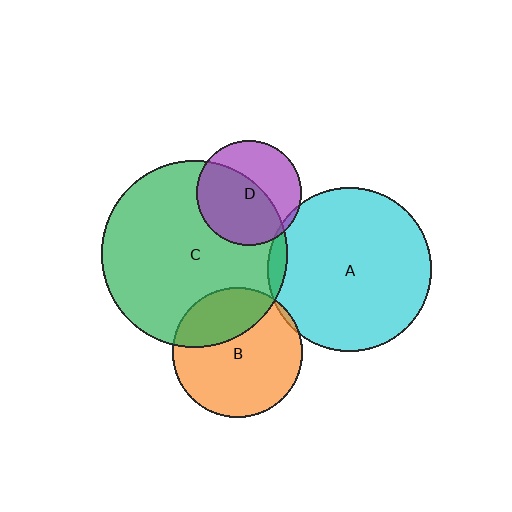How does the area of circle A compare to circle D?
Approximately 2.5 times.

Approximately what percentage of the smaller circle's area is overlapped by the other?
Approximately 5%.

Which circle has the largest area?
Circle C (green).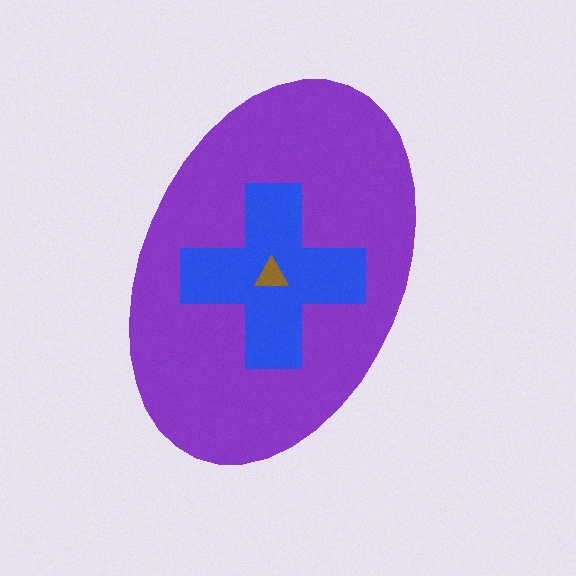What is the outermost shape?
The purple ellipse.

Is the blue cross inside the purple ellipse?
Yes.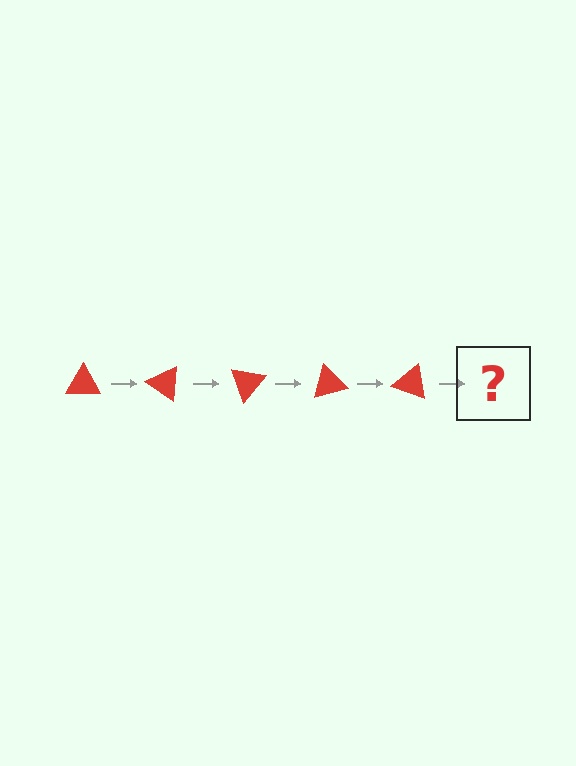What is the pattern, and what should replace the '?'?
The pattern is that the triangle rotates 35 degrees each step. The '?' should be a red triangle rotated 175 degrees.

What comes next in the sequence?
The next element should be a red triangle rotated 175 degrees.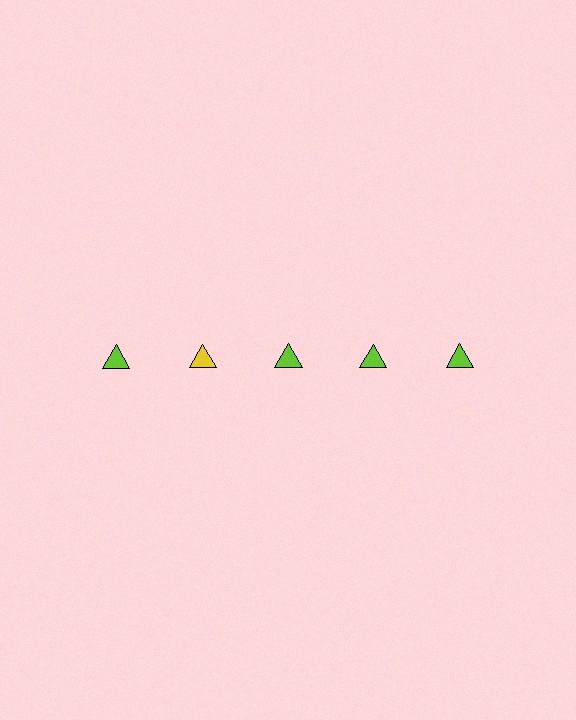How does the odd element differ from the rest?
It has a different color: yellow instead of lime.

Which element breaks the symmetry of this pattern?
The yellow triangle in the top row, second from left column breaks the symmetry. All other shapes are lime triangles.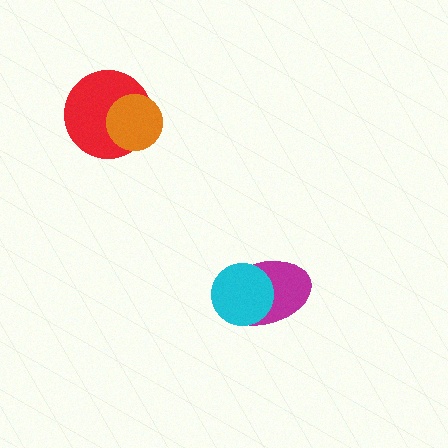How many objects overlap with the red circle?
1 object overlaps with the red circle.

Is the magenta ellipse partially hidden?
Yes, it is partially covered by another shape.